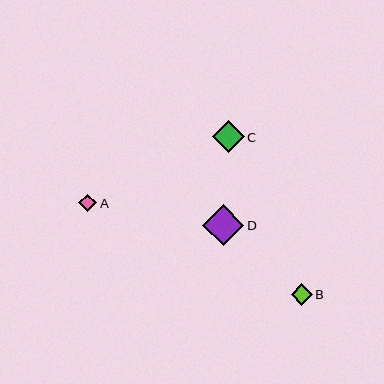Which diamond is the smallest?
Diamond A is the smallest with a size of approximately 18 pixels.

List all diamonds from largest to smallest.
From largest to smallest: D, C, B, A.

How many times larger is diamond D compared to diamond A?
Diamond D is approximately 2.3 times the size of diamond A.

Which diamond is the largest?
Diamond D is the largest with a size of approximately 41 pixels.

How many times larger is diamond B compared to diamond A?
Diamond B is approximately 1.2 times the size of diamond A.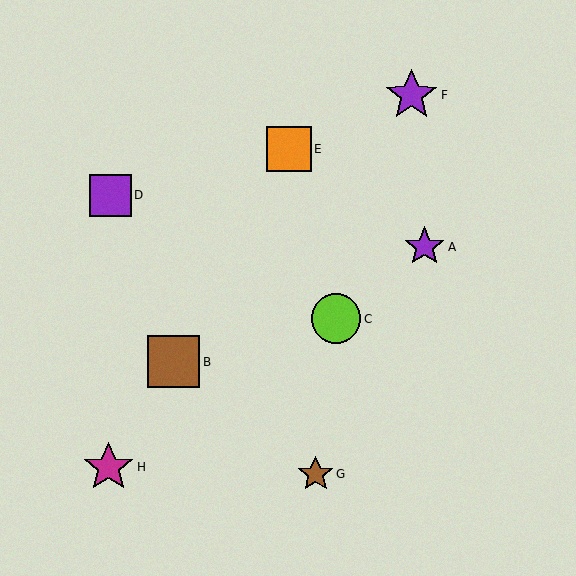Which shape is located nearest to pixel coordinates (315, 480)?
The brown star (labeled G) at (316, 474) is nearest to that location.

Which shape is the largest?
The brown square (labeled B) is the largest.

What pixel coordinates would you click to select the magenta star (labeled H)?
Click at (108, 467) to select the magenta star H.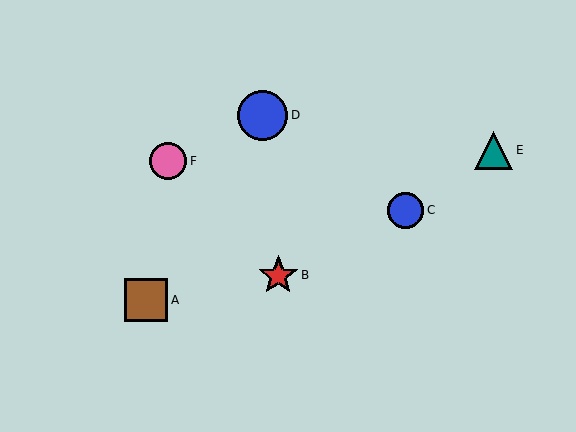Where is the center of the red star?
The center of the red star is at (278, 275).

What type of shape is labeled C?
Shape C is a blue circle.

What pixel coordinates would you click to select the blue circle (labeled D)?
Click at (263, 115) to select the blue circle D.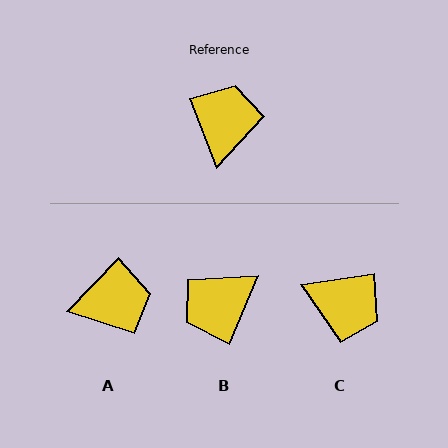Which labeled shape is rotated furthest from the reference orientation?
B, about 136 degrees away.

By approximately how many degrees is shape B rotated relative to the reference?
Approximately 136 degrees counter-clockwise.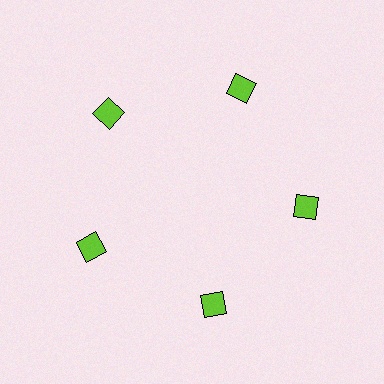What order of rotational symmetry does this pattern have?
This pattern has 5-fold rotational symmetry.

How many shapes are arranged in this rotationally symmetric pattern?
There are 5 shapes, arranged in 5 groups of 1.